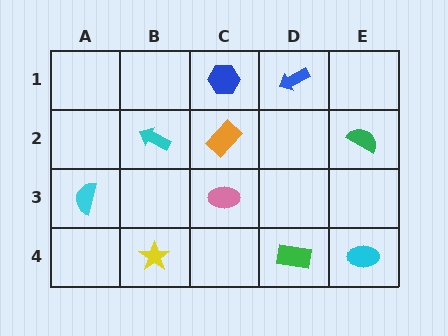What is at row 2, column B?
A cyan arrow.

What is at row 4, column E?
A cyan ellipse.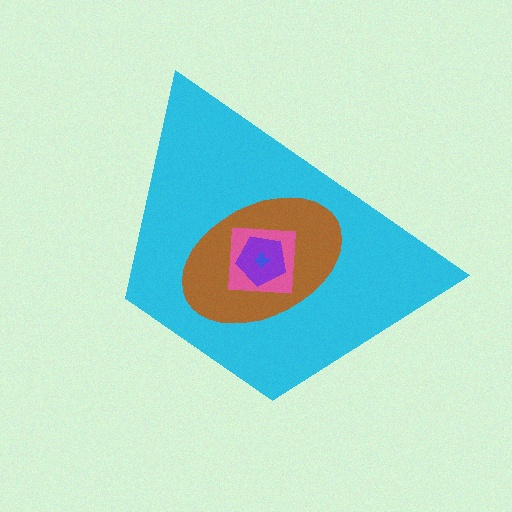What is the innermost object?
The blue cross.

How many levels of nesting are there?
5.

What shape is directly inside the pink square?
The purple pentagon.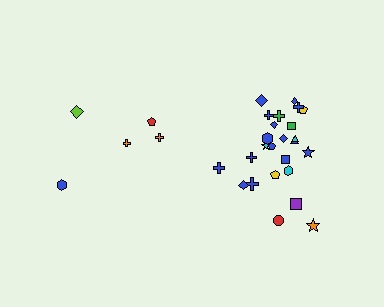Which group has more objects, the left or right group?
The right group.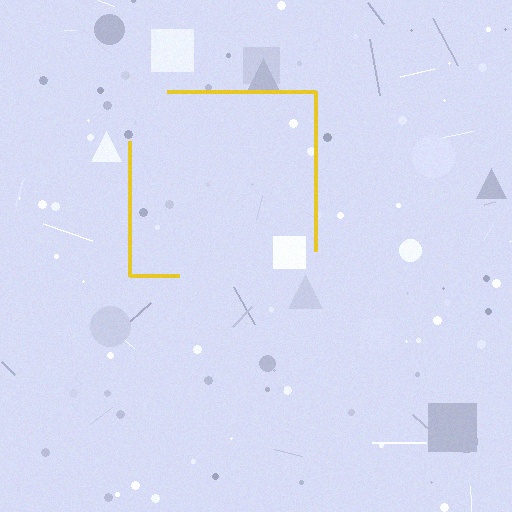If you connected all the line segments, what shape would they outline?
They would outline a square.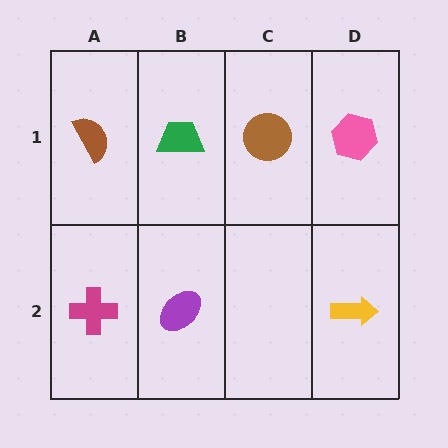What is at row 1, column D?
A pink hexagon.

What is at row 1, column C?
A brown circle.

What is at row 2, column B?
A purple ellipse.